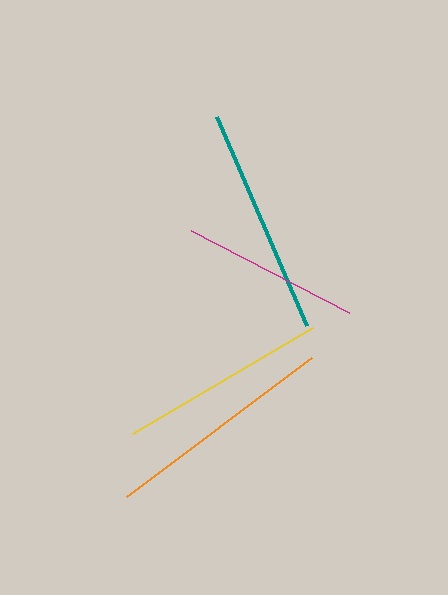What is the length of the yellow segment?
The yellow segment is approximately 209 pixels long.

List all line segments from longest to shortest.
From longest to shortest: orange, teal, yellow, magenta.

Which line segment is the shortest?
The magenta line is the shortest at approximately 178 pixels.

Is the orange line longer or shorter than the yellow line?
The orange line is longer than the yellow line.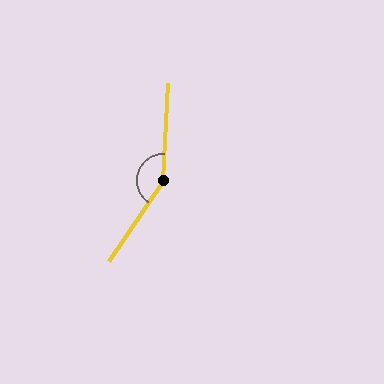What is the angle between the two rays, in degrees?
Approximately 148 degrees.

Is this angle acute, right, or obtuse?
It is obtuse.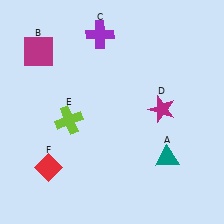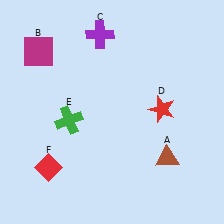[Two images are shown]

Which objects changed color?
A changed from teal to brown. D changed from magenta to red. E changed from lime to green.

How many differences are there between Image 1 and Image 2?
There are 3 differences between the two images.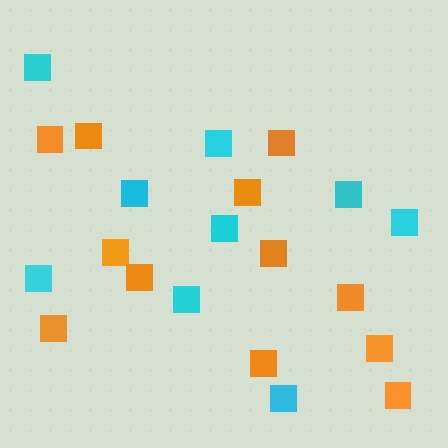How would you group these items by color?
There are 2 groups: one group of orange squares (12) and one group of cyan squares (9).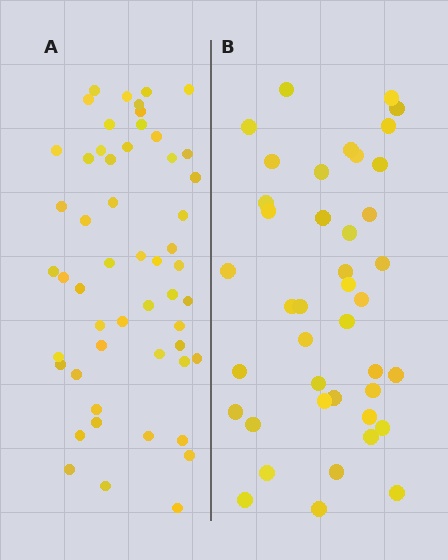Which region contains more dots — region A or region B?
Region A (the left region) has more dots.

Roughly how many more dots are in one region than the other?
Region A has roughly 12 or so more dots than region B.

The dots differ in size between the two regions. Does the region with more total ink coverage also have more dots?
No. Region B has more total ink coverage because its dots are larger, but region A actually contains more individual dots. Total area can be misleading — the number of items is what matters here.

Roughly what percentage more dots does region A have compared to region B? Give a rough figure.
About 30% more.